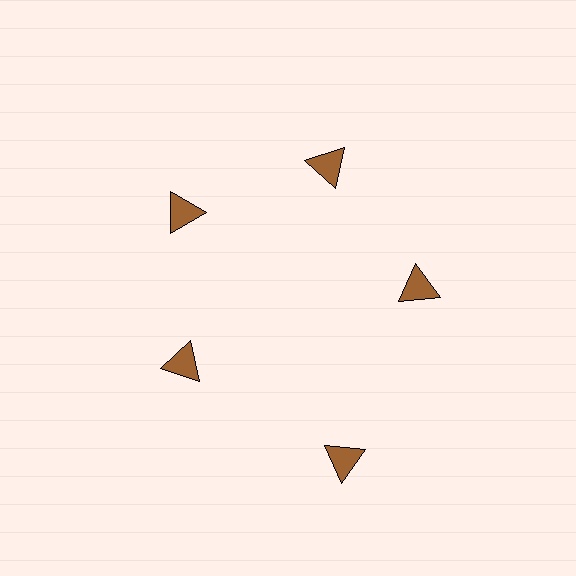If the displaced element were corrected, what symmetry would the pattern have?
It would have 5-fold rotational symmetry — the pattern would map onto itself every 72 degrees.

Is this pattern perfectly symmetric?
No. The 5 brown triangles are arranged in a ring, but one element near the 5 o'clock position is pushed outward from the center, breaking the 5-fold rotational symmetry.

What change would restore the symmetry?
The symmetry would be restored by moving it inward, back onto the ring so that all 5 triangles sit at equal angles and equal distance from the center.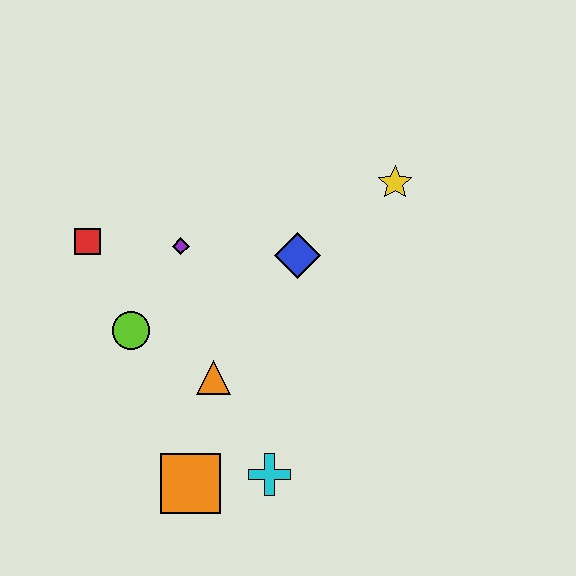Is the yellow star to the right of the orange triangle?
Yes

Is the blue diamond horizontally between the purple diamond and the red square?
No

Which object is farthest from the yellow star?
The orange square is farthest from the yellow star.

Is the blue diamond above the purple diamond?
No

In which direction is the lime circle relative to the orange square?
The lime circle is above the orange square.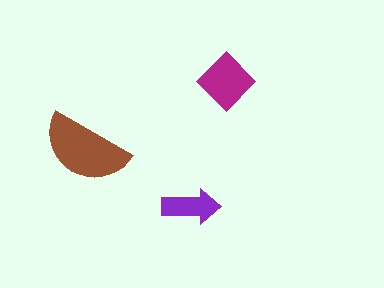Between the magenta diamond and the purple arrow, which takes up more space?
The magenta diamond.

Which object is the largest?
The brown semicircle.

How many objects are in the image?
There are 3 objects in the image.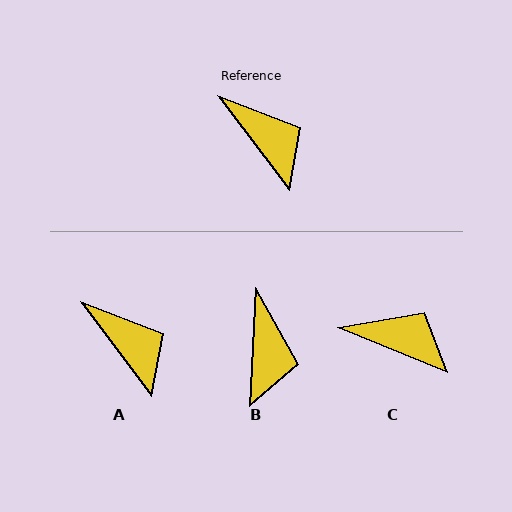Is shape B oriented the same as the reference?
No, it is off by about 40 degrees.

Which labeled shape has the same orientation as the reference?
A.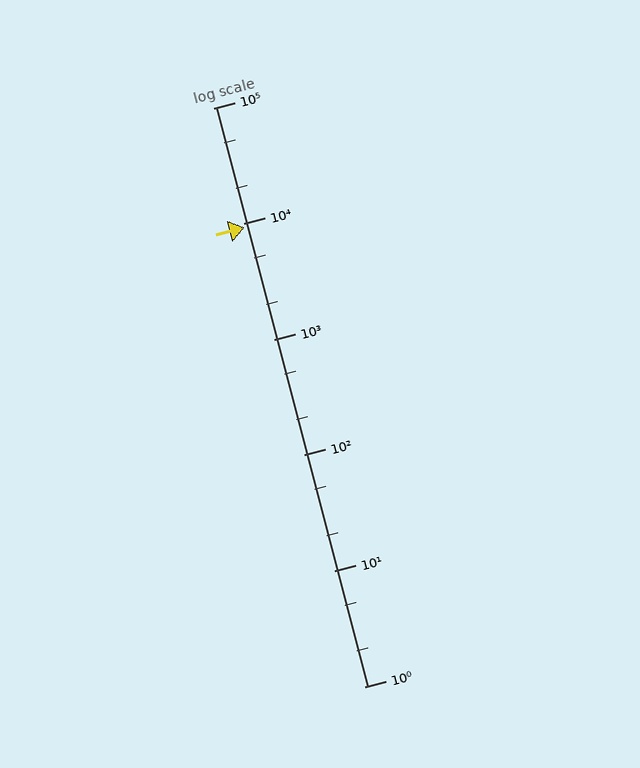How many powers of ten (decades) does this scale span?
The scale spans 5 decades, from 1 to 100000.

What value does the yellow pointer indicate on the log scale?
The pointer indicates approximately 9200.